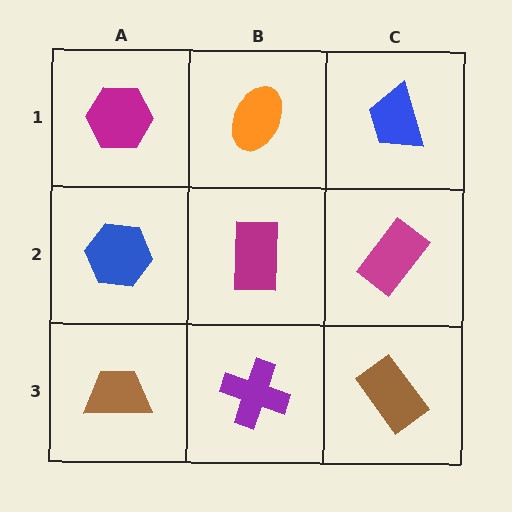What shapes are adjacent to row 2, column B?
An orange ellipse (row 1, column B), a purple cross (row 3, column B), a blue hexagon (row 2, column A), a magenta rectangle (row 2, column C).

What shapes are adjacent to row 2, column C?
A blue trapezoid (row 1, column C), a brown rectangle (row 3, column C), a magenta rectangle (row 2, column B).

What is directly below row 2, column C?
A brown rectangle.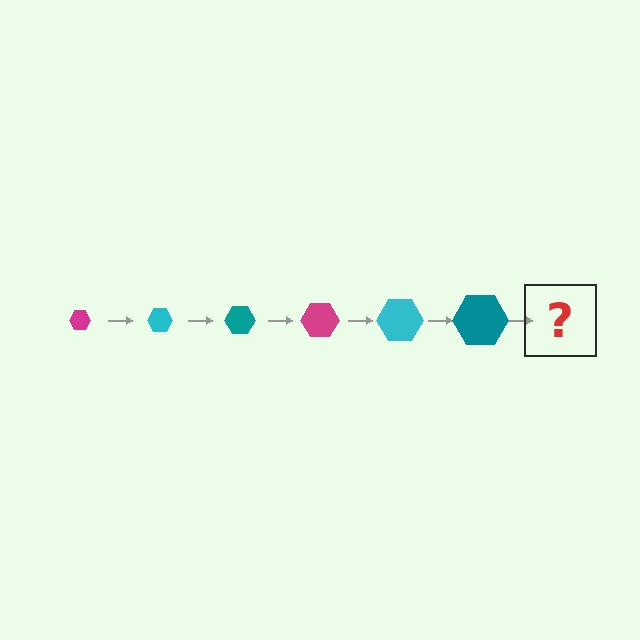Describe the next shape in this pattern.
It should be a magenta hexagon, larger than the previous one.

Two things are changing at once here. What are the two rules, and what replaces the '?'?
The two rules are that the hexagon grows larger each step and the color cycles through magenta, cyan, and teal. The '?' should be a magenta hexagon, larger than the previous one.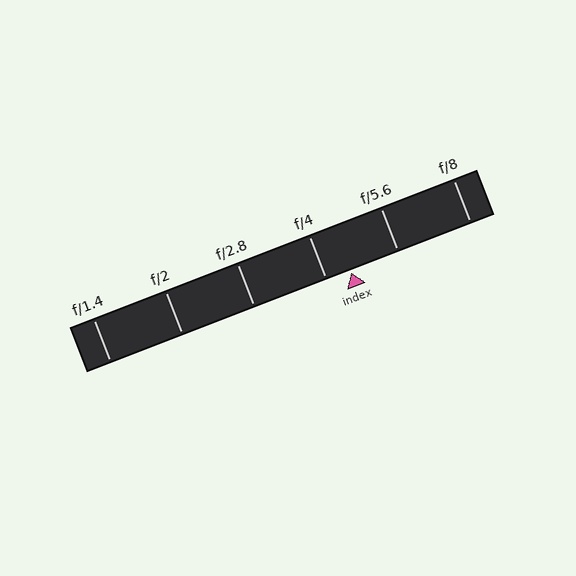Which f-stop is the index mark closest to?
The index mark is closest to f/4.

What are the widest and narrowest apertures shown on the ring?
The widest aperture shown is f/1.4 and the narrowest is f/8.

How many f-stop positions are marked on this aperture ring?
There are 6 f-stop positions marked.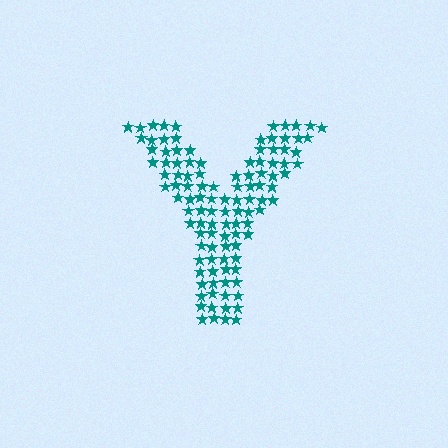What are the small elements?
The small elements are stars.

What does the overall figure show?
The overall figure shows the letter Y.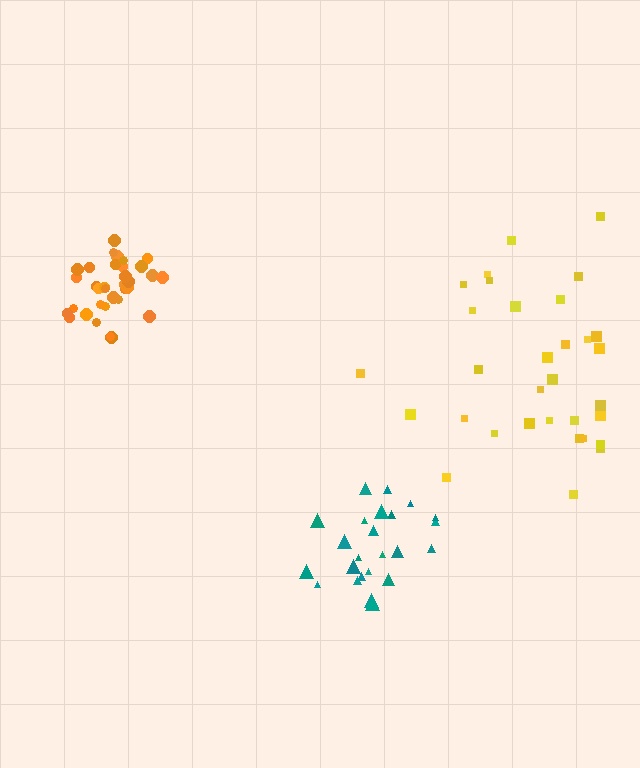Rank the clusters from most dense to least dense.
orange, teal, yellow.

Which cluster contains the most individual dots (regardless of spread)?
Orange (34).